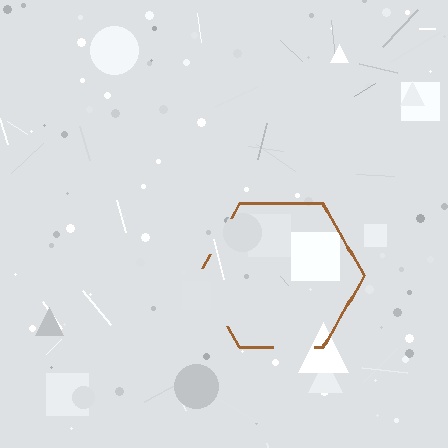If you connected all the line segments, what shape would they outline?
They would outline a hexagon.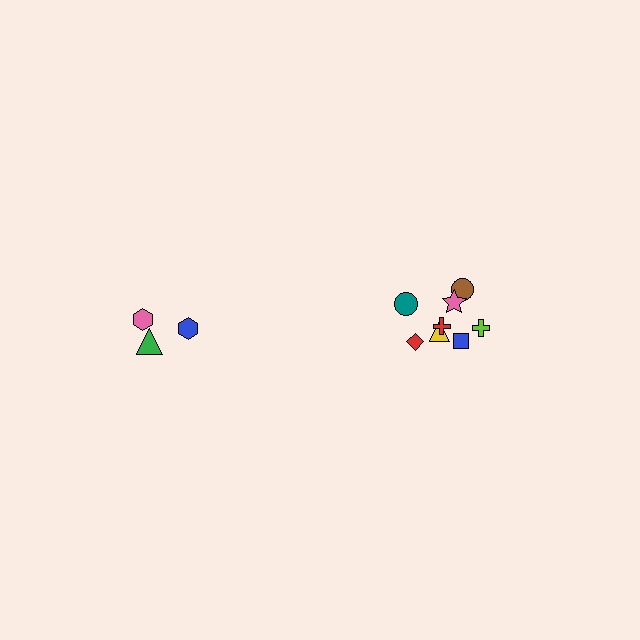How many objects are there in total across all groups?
There are 11 objects.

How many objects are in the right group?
There are 8 objects.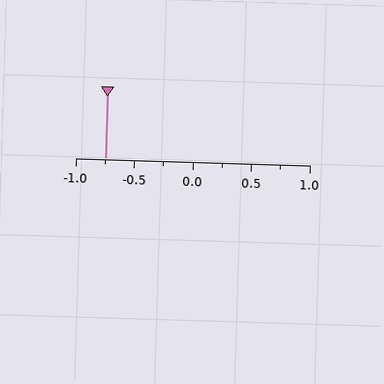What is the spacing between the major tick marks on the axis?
The major ticks are spaced 0.5 apart.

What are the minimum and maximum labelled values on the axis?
The axis runs from -1.0 to 1.0.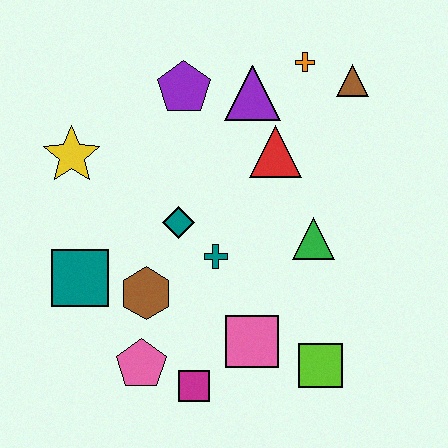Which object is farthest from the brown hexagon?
The brown triangle is farthest from the brown hexagon.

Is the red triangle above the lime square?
Yes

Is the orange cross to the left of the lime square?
Yes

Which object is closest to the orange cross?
The brown triangle is closest to the orange cross.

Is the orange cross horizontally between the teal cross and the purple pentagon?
No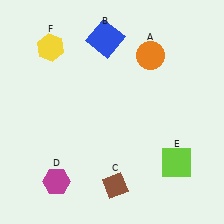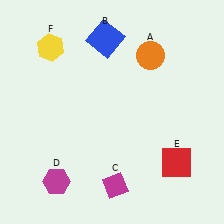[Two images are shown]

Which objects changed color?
C changed from brown to magenta. E changed from lime to red.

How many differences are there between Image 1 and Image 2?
There are 2 differences between the two images.